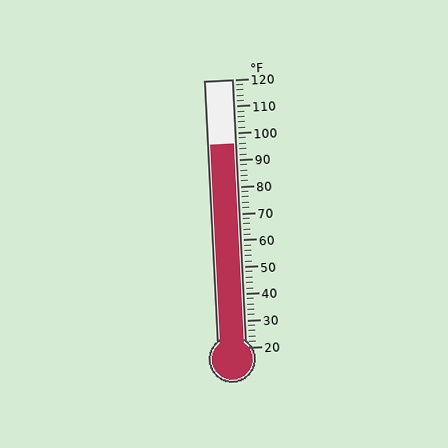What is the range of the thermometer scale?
The thermometer scale ranges from 20°F to 120°F.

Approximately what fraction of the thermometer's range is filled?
The thermometer is filled to approximately 75% of its range.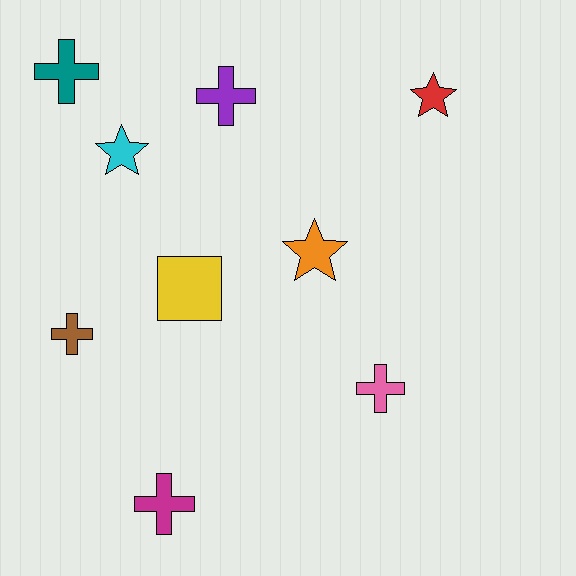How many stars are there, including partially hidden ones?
There are 3 stars.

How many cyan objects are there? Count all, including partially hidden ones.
There is 1 cyan object.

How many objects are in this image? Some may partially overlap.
There are 9 objects.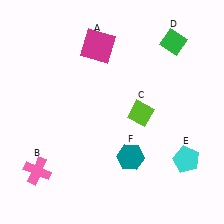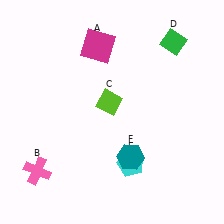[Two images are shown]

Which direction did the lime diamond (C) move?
The lime diamond (C) moved left.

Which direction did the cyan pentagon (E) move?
The cyan pentagon (E) moved left.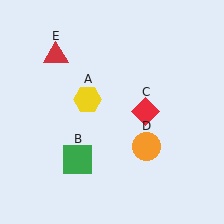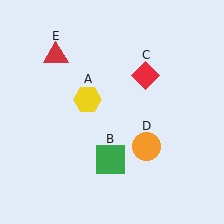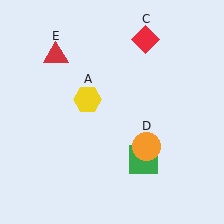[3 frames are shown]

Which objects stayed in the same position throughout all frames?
Yellow hexagon (object A) and orange circle (object D) and red triangle (object E) remained stationary.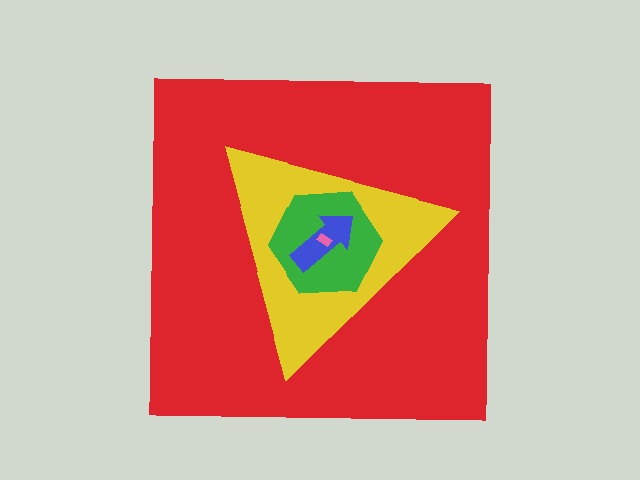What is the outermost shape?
The red square.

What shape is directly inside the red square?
The yellow triangle.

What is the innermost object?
The pink rectangle.